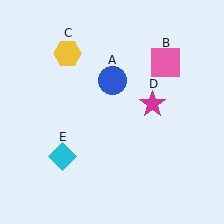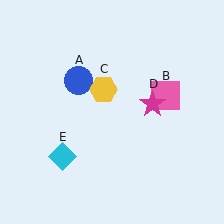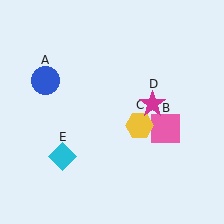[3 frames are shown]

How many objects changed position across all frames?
3 objects changed position: blue circle (object A), pink square (object B), yellow hexagon (object C).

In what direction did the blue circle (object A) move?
The blue circle (object A) moved left.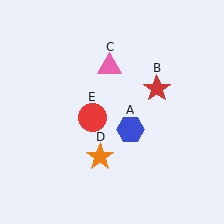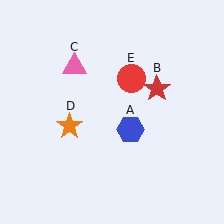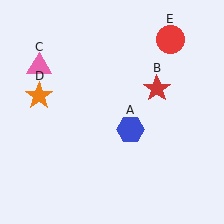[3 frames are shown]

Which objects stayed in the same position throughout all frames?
Blue hexagon (object A) and red star (object B) remained stationary.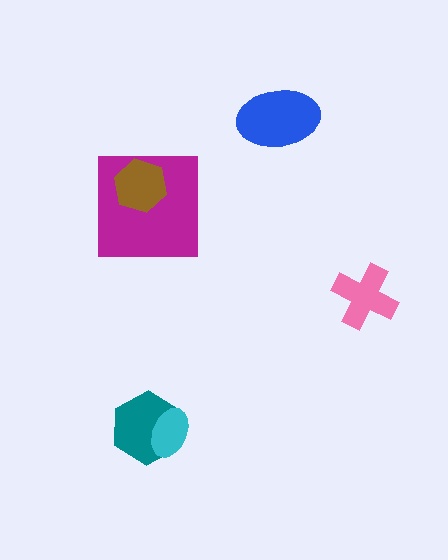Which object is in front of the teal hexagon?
The cyan ellipse is in front of the teal hexagon.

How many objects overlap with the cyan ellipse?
1 object overlaps with the cyan ellipse.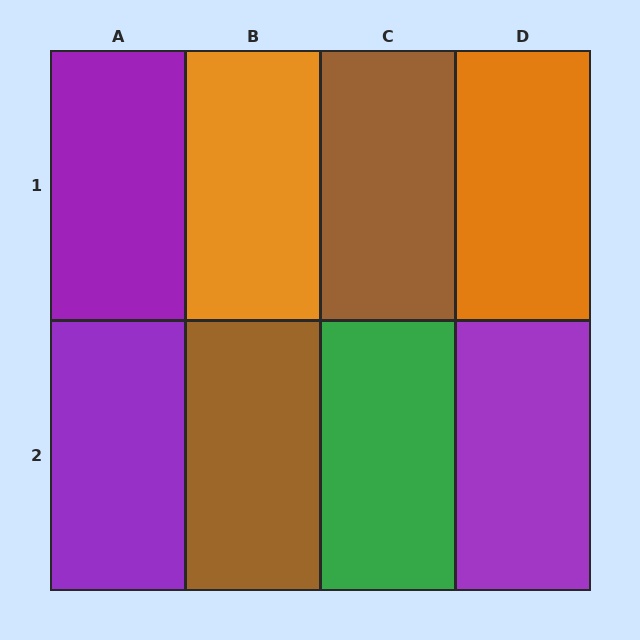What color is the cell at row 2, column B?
Brown.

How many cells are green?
1 cell is green.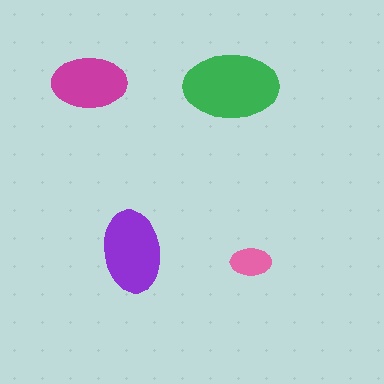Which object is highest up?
The magenta ellipse is topmost.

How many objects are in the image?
There are 4 objects in the image.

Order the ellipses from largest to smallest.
the green one, the purple one, the magenta one, the pink one.